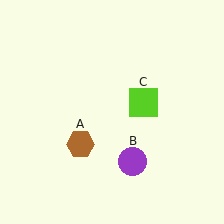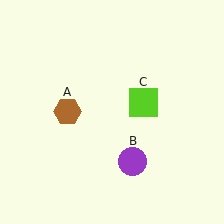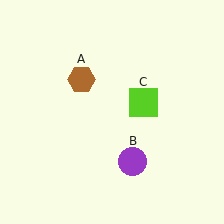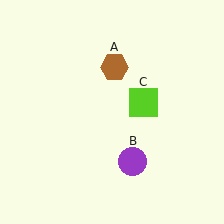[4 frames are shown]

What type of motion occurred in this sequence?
The brown hexagon (object A) rotated clockwise around the center of the scene.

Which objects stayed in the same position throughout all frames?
Purple circle (object B) and lime square (object C) remained stationary.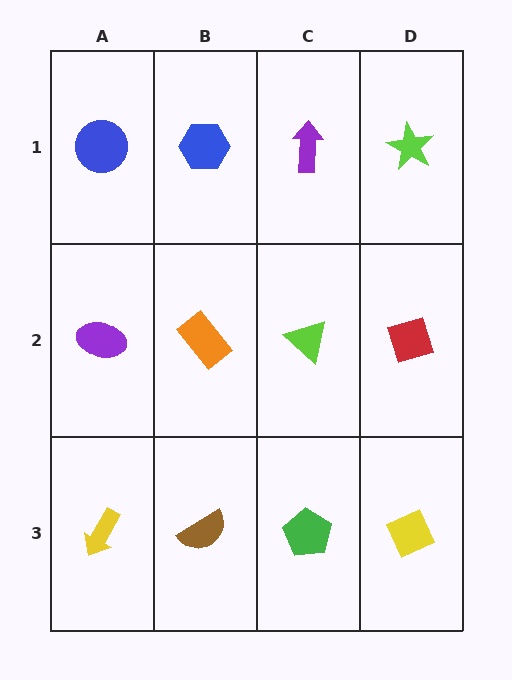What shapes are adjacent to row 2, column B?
A blue hexagon (row 1, column B), a brown semicircle (row 3, column B), a purple ellipse (row 2, column A), a lime triangle (row 2, column C).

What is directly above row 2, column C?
A purple arrow.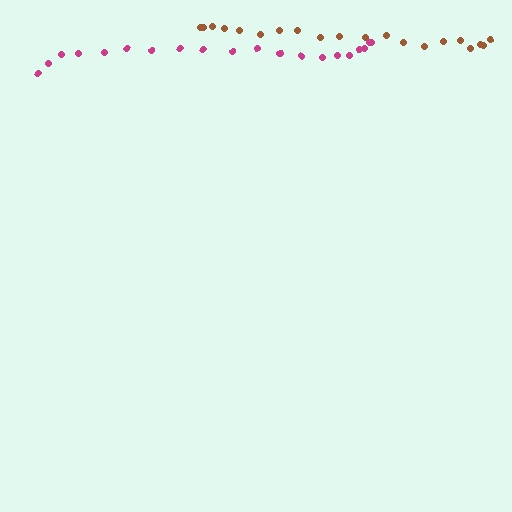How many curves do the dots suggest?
There are 2 distinct paths.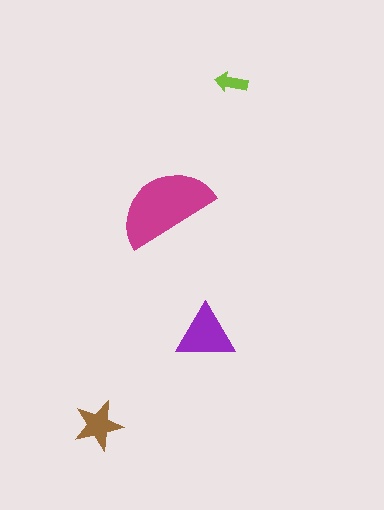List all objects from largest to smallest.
The magenta semicircle, the purple triangle, the brown star, the lime arrow.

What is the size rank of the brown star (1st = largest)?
3rd.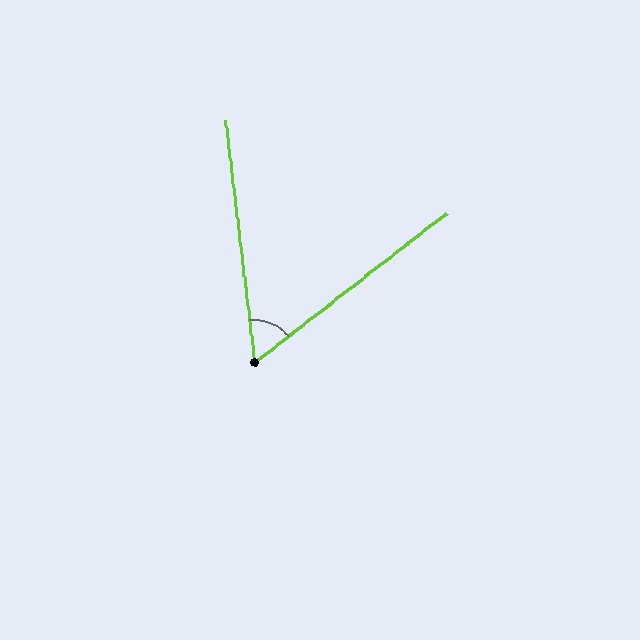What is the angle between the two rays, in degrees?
Approximately 59 degrees.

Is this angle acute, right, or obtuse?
It is acute.